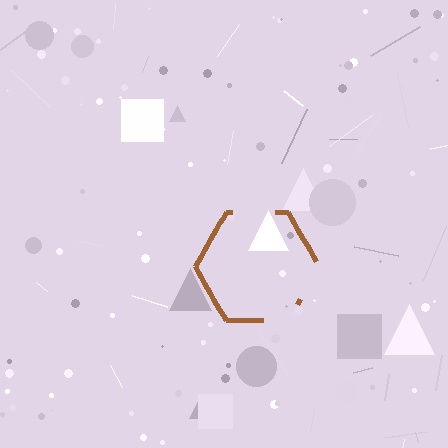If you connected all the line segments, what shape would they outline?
They would outline a hexagon.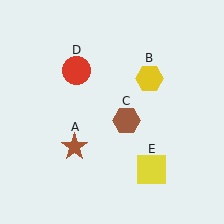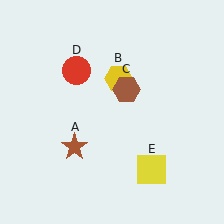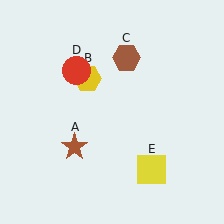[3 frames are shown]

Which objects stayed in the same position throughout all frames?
Brown star (object A) and red circle (object D) and yellow square (object E) remained stationary.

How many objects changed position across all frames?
2 objects changed position: yellow hexagon (object B), brown hexagon (object C).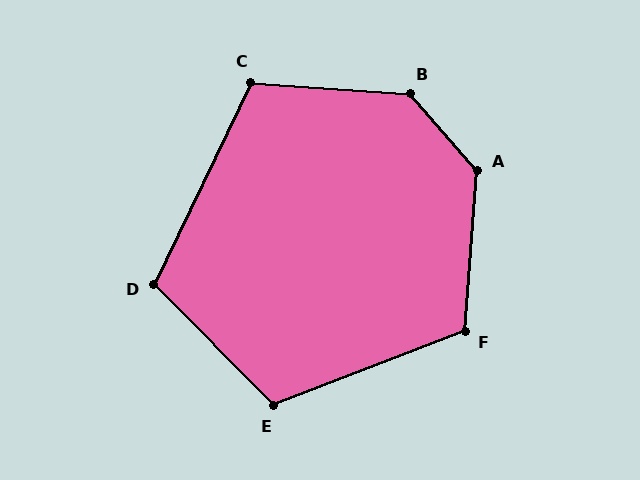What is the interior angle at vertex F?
Approximately 115 degrees (obtuse).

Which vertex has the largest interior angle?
B, at approximately 135 degrees.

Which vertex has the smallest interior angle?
D, at approximately 110 degrees.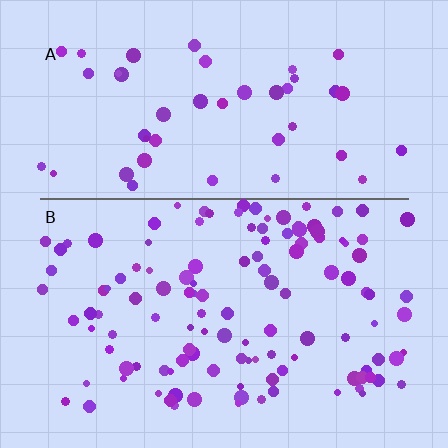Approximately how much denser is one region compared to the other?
Approximately 2.6× — region B over region A.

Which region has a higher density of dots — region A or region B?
B (the bottom).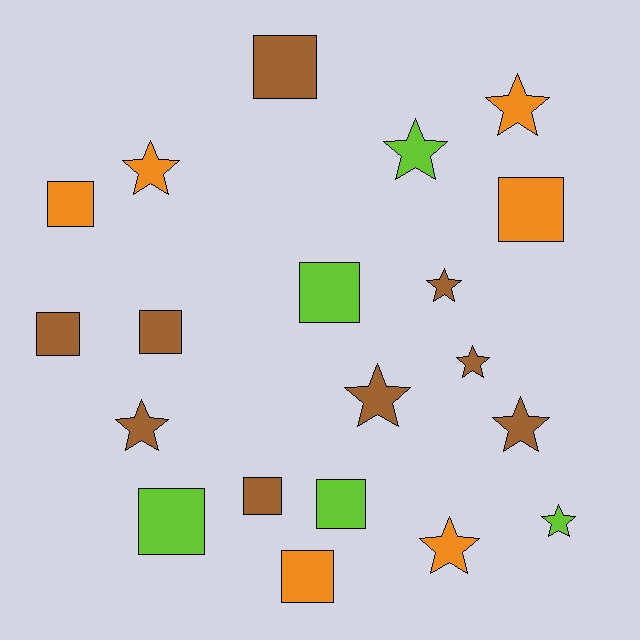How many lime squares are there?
There are 3 lime squares.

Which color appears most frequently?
Brown, with 9 objects.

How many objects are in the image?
There are 20 objects.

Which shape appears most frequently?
Star, with 10 objects.